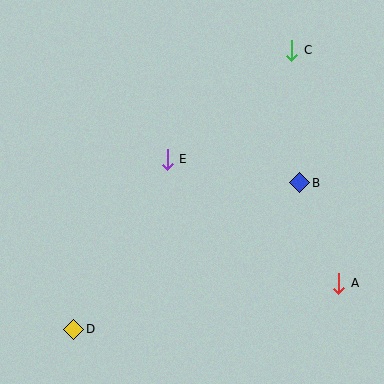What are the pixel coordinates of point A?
Point A is at (339, 283).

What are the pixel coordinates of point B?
Point B is at (300, 183).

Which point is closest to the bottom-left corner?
Point D is closest to the bottom-left corner.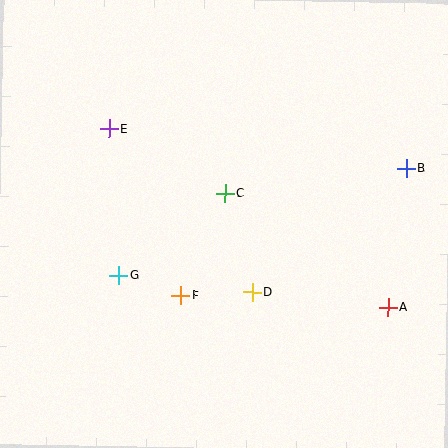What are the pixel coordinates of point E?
Point E is at (109, 129).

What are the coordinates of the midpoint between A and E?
The midpoint between A and E is at (248, 218).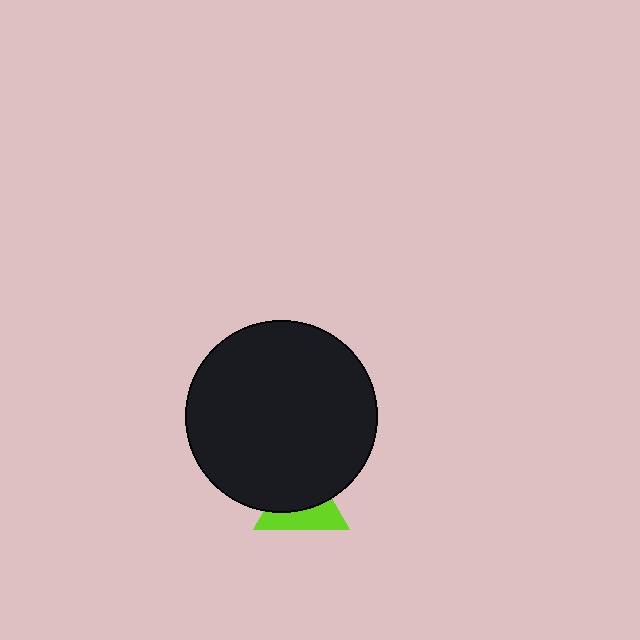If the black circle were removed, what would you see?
You would see the complete lime triangle.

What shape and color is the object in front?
The object in front is a black circle.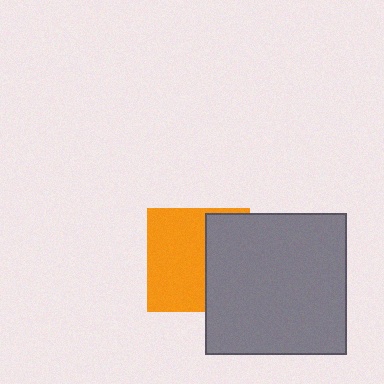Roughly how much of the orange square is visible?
About half of it is visible (roughly 59%).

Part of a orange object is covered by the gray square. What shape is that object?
It is a square.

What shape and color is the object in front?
The object in front is a gray square.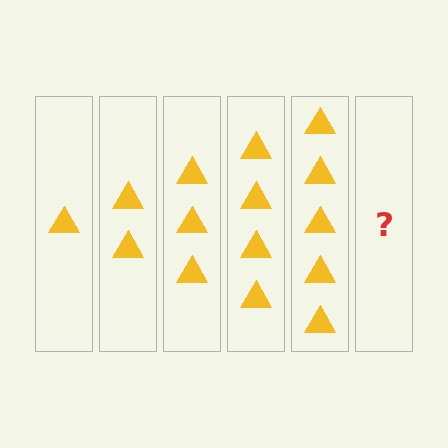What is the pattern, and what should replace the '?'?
The pattern is that each step adds one more triangle. The '?' should be 6 triangles.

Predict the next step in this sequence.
The next step is 6 triangles.